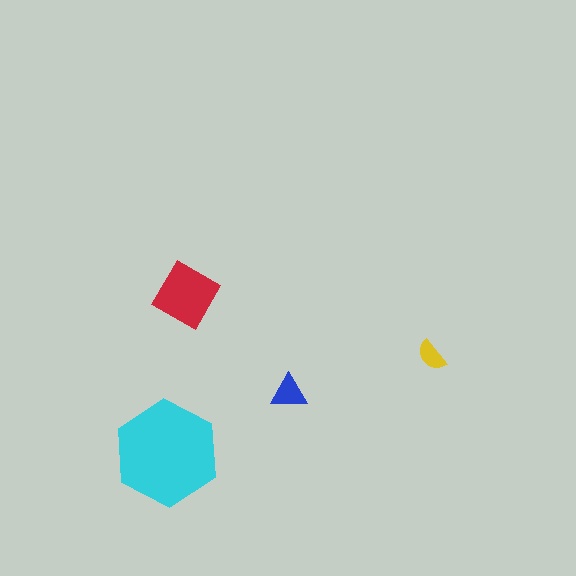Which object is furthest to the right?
The yellow semicircle is rightmost.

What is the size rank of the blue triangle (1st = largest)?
3rd.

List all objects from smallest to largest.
The yellow semicircle, the blue triangle, the red diamond, the cyan hexagon.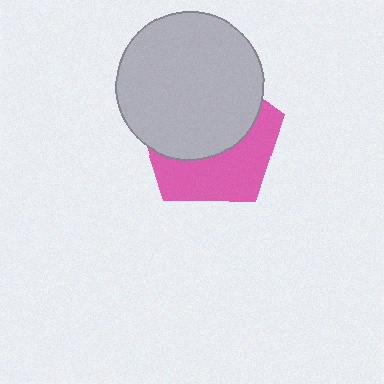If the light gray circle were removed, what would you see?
You would see the complete pink pentagon.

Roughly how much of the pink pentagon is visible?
A small part of it is visible (roughly 44%).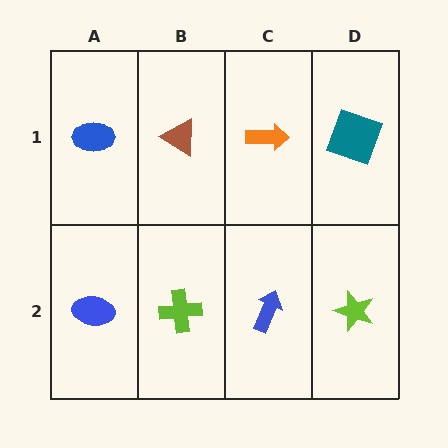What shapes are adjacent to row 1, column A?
A blue ellipse (row 2, column A), a brown triangle (row 1, column B).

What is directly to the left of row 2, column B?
A blue ellipse.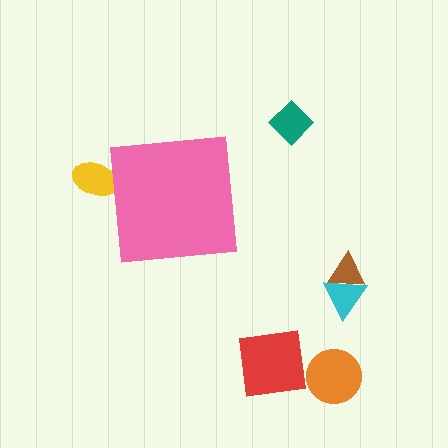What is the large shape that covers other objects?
A pink square.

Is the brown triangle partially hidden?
No, the brown triangle is fully visible.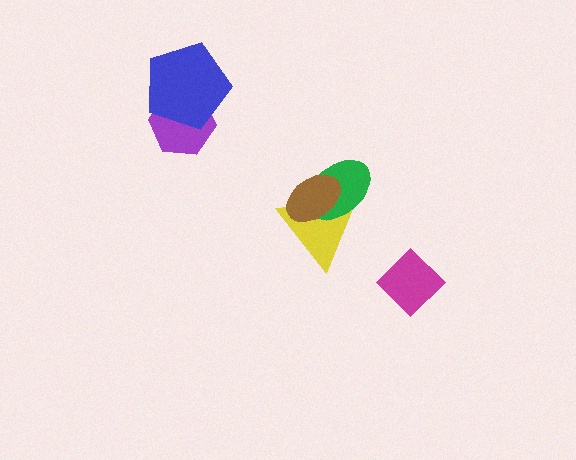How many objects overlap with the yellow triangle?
2 objects overlap with the yellow triangle.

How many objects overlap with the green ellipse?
2 objects overlap with the green ellipse.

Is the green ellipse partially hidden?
Yes, it is partially covered by another shape.